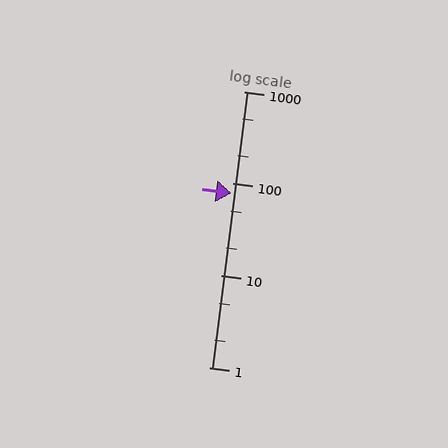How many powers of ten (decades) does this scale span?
The scale spans 3 decades, from 1 to 1000.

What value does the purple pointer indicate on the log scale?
The pointer indicates approximately 79.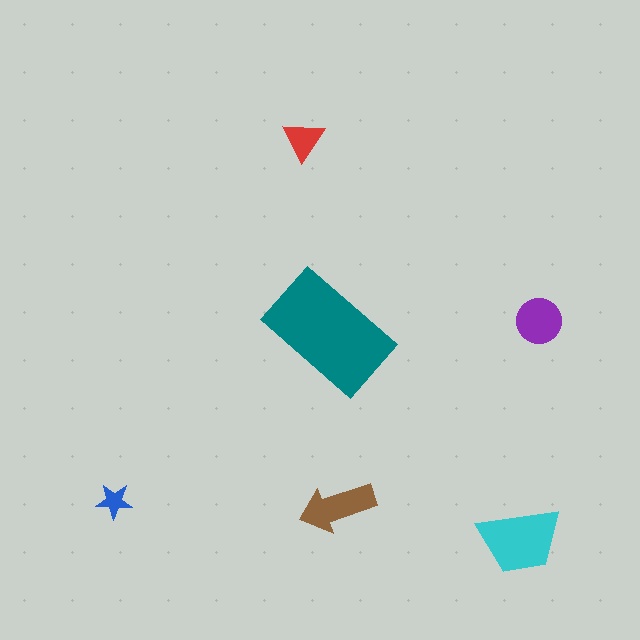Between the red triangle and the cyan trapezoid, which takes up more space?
The cyan trapezoid.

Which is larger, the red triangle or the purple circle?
The purple circle.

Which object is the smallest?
The blue star.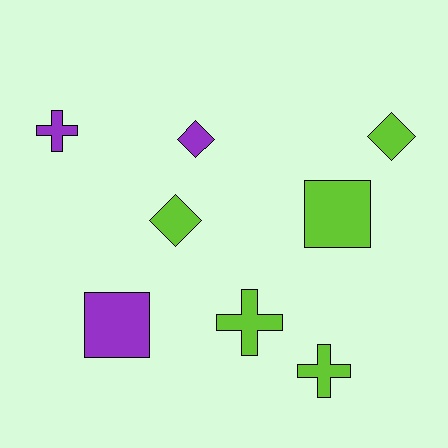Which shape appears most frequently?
Cross, with 3 objects.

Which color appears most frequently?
Lime, with 5 objects.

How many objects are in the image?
There are 8 objects.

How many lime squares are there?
There is 1 lime square.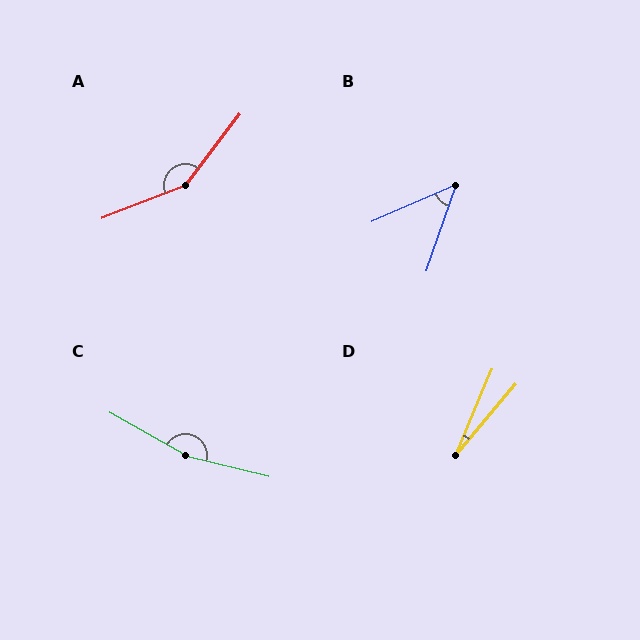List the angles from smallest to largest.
D (17°), B (47°), A (148°), C (164°).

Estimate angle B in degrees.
Approximately 47 degrees.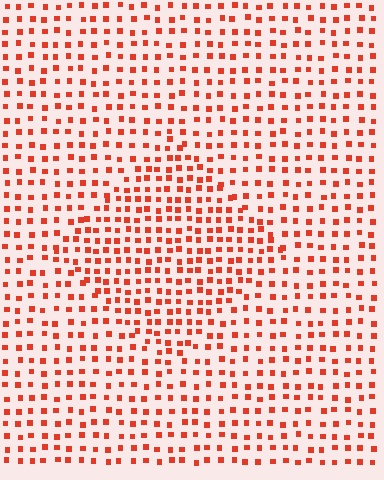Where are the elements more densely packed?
The elements are more densely packed inside the diamond boundary.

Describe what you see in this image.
The image contains small red elements arranged at two different densities. A diamond-shaped region is visible where the elements are more densely packed than the surrounding area.